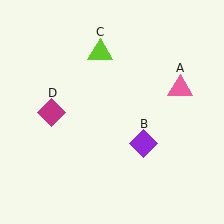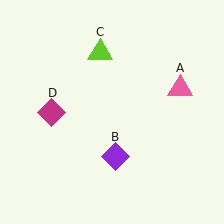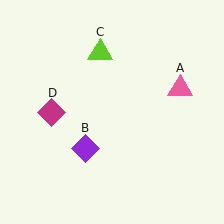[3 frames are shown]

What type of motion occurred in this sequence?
The purple diamond (object B) rotated clockwise around the center of the scene.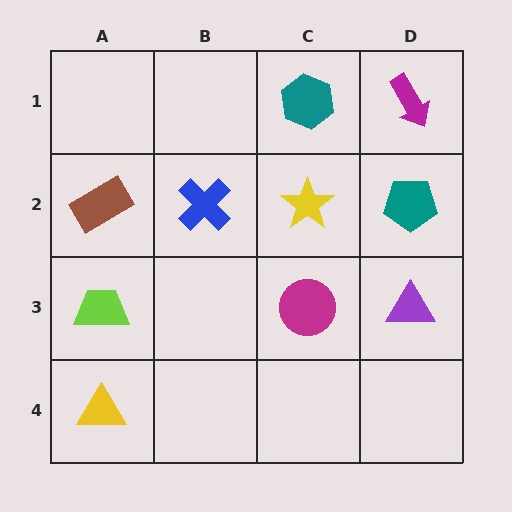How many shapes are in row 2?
4 shapes.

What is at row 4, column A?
A yellow triangle.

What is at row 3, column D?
A purple triangle.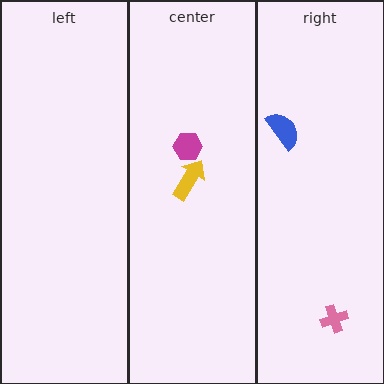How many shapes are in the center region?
2.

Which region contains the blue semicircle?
The right region.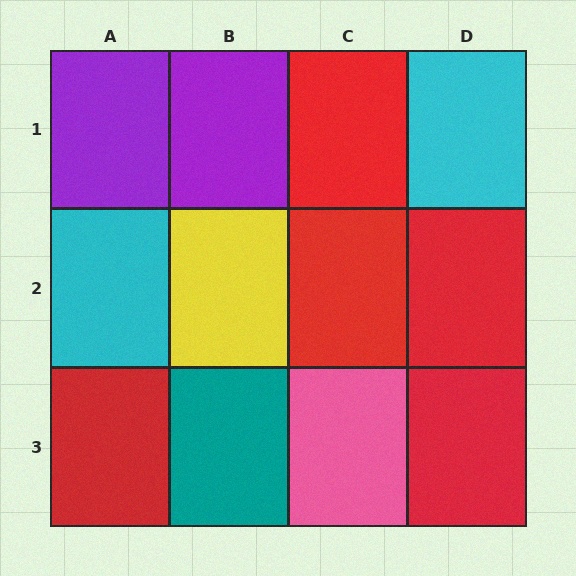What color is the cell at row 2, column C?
Red.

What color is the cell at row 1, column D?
Cyan.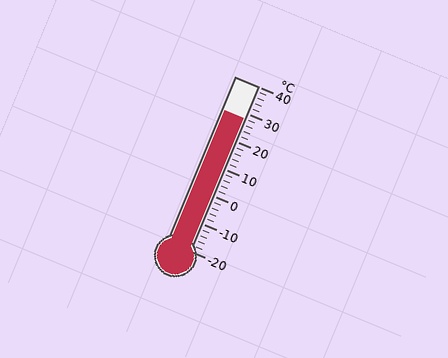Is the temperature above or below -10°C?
The temperature is above -10°C.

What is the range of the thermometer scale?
The thermometer scale ranges from -20°C to 40°C.